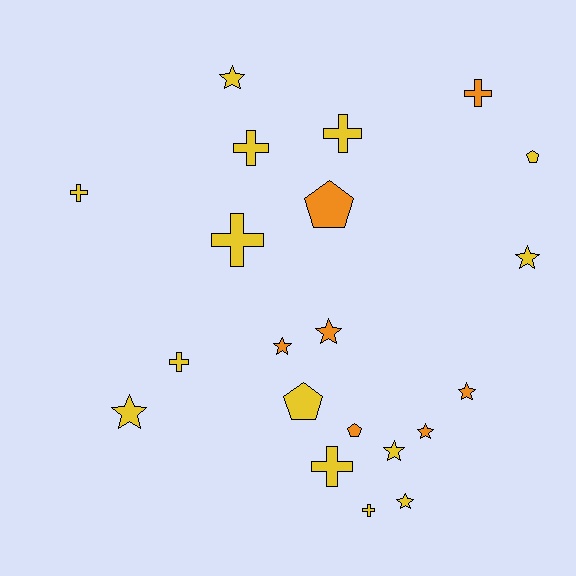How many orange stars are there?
There are 4 orange stars.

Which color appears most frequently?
Yellow, with 14 objects.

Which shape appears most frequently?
Star, with 9 objects.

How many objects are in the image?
There are 21 objects.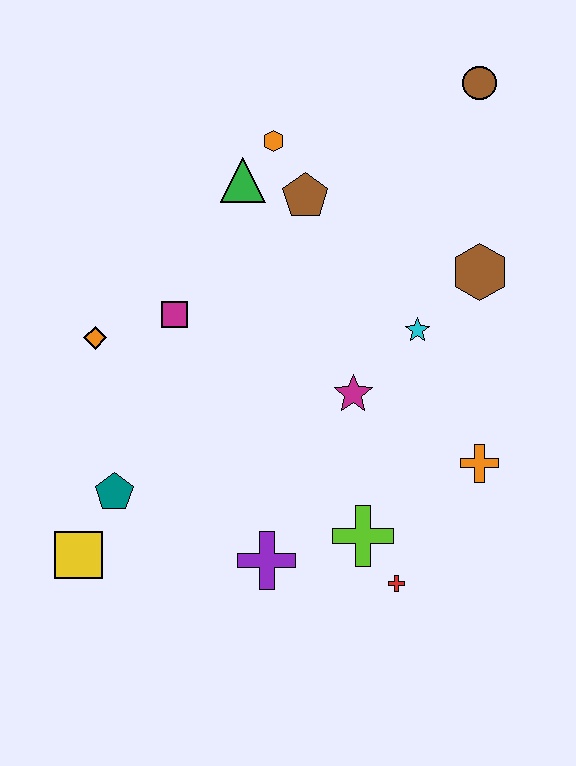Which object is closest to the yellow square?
The teal pentagon is closest to the yellow square.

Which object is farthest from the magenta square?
The brown circle is farthest from the magenta square.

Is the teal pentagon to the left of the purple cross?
Yes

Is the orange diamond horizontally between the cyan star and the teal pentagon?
No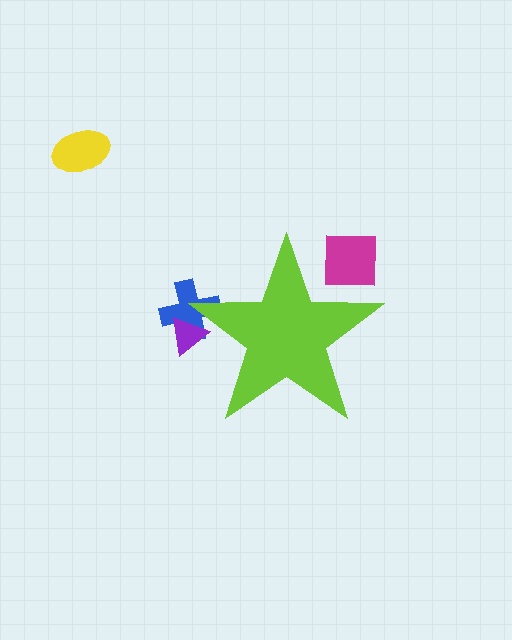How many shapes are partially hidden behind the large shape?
3 shapes are partially hidden.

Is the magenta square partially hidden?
Yes, the magenta square is partially hidden behind the lime star.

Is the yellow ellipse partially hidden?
No, the yellow ellipse is fully visible.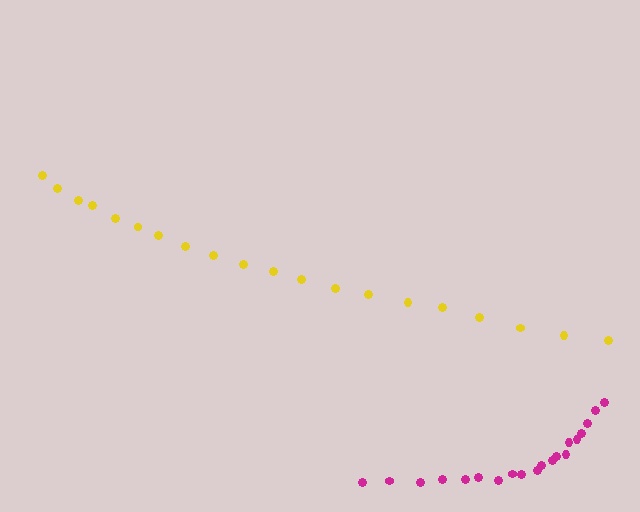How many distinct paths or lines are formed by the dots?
There are 2 distinct paths.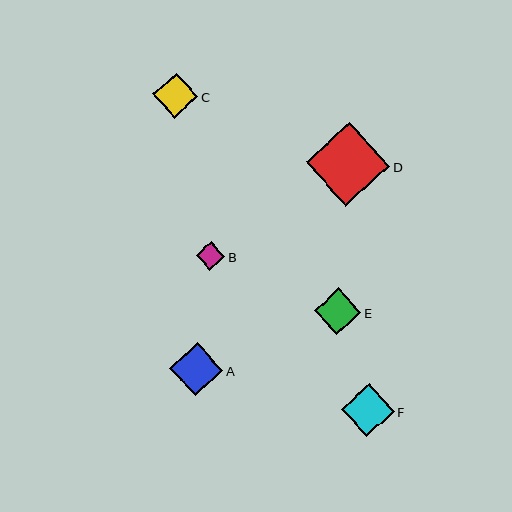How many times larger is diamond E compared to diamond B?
Diamond E is approximately 1.6 times the size of diamond B.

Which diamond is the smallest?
Diamond B is the smallest with a size of approximately 29 pixels.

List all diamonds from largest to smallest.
From largest to smallest: D, A, F, E, C, B.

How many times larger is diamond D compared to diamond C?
Diamond D is approximately 1.8 times the size of diamond C.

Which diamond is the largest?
Diamond D is the largest with a size of approximately 84 pixels.